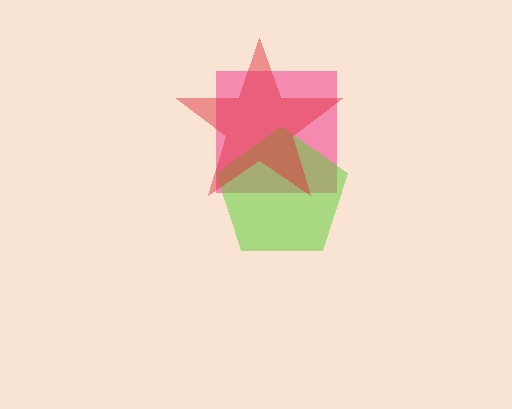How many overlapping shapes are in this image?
There are 3 overlapping shapes in the image.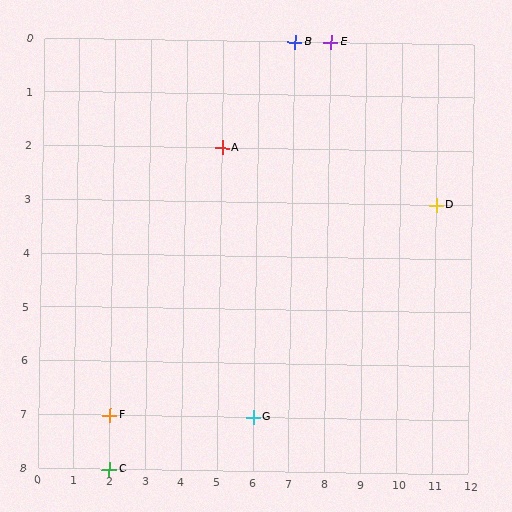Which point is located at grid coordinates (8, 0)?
Point E is at (8, 0).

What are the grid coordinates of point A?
Point A is at grid coordinates (5, 2).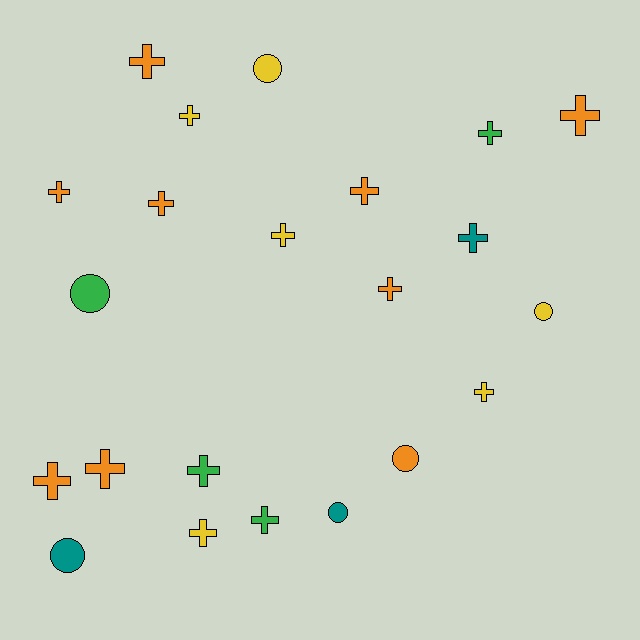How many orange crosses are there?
There are 8 orange crosses.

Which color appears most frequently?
Orange, with 9 objects.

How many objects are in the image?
There are 22 objects.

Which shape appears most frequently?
Cross, with 16 objects.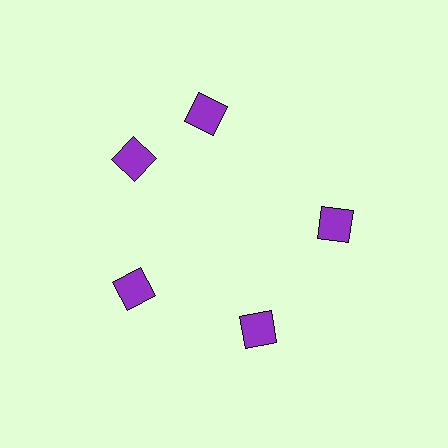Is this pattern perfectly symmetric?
No. The 5 purple squares are arranged in a ring, but one element near the 1 o'clock position is rotated out of alignment along the ring, breaking the 5-fold rotational symmetry.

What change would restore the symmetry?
The symmetry would be restored by rotating it back into even spacing with its neighbors so that all 5 squares sit at equal angles and equal distance from the center.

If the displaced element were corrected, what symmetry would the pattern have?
It would have 5-fold rotational symmetry — the pattern would map onto itself every 72 degrees.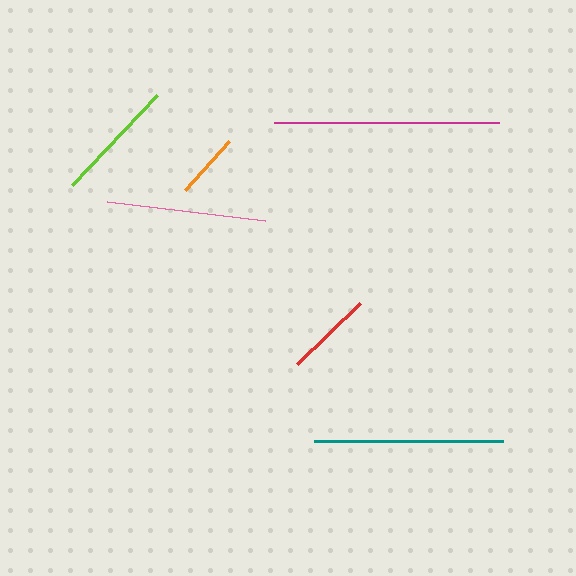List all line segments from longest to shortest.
From longest to shortest: magenta, teal, pink, lime, red, orange.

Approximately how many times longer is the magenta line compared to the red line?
The magenta line is approximately 2.6 times the length of the red line.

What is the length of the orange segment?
The orange segment is approximately 67 pixels long.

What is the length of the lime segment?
The lime segment is approximately 124 pixels long.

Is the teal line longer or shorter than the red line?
The teal line is longer than the red line.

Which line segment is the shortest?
The orange line is the shortest at approximately 67 pixels.